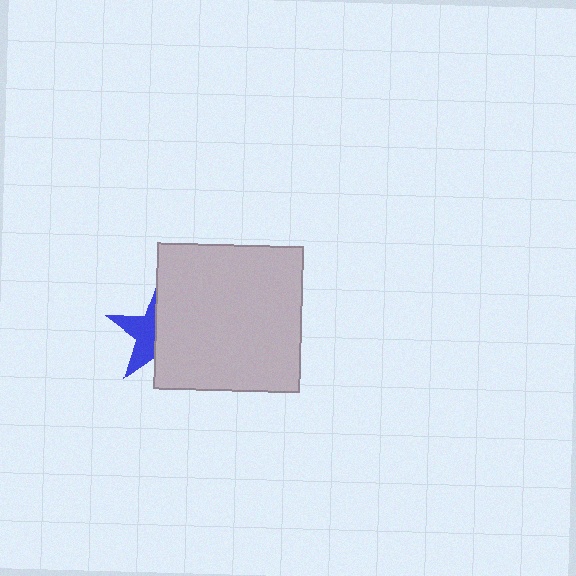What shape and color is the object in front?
The object in front is a light gray square.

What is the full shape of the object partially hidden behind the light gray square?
The partially hidden object is a blue star.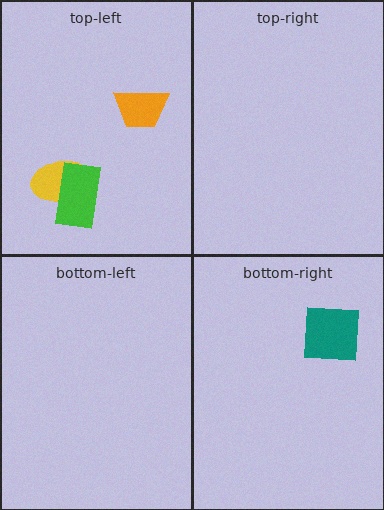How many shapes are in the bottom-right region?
1.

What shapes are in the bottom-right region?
The teal square.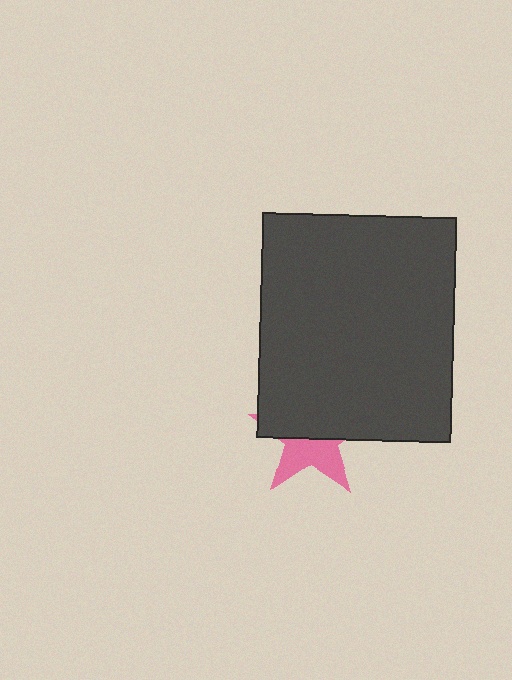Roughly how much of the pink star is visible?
A small part of it is visible (roughly 43%).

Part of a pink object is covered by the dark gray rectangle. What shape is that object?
It is a star.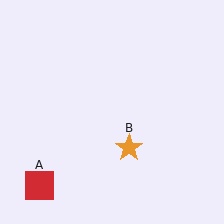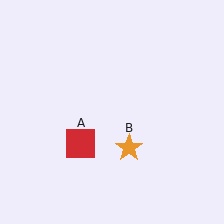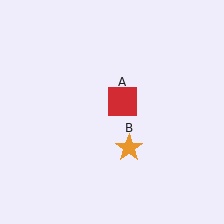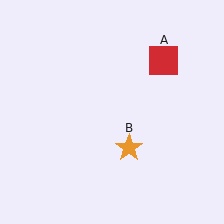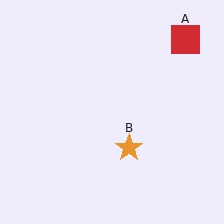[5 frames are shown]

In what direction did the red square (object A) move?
The red square (object A) moved up and to the right.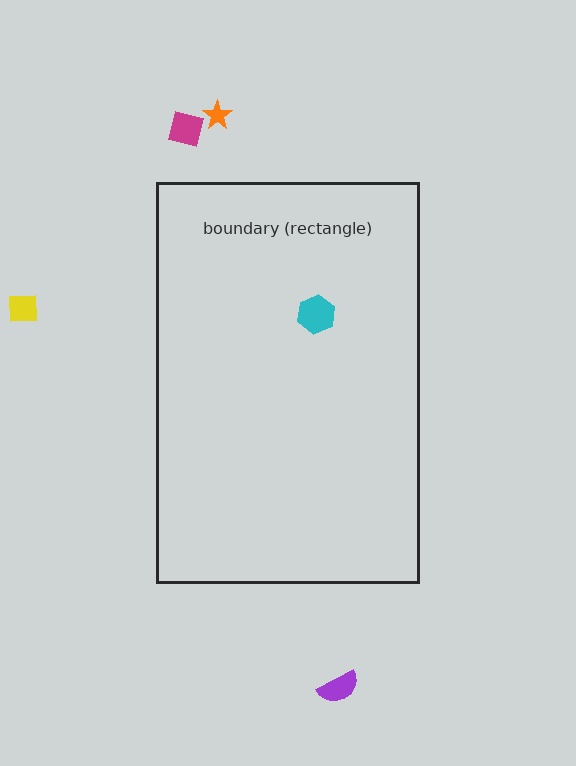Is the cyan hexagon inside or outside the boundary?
Inside.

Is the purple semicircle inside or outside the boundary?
Outside.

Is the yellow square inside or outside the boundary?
Outside.